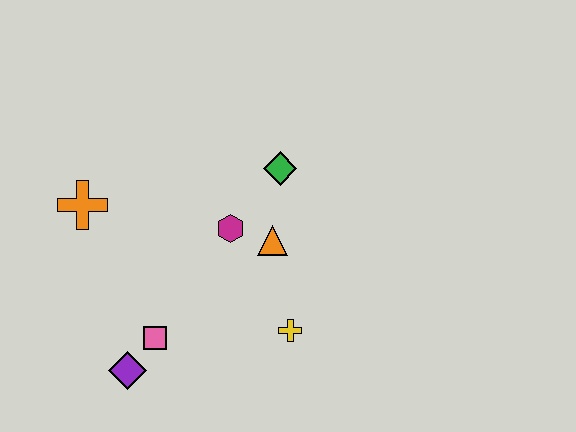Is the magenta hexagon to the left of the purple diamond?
No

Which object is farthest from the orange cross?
The yellow cross is farthest from the orange cross.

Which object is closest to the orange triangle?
The magenta hexagon is closest to the orange triangle.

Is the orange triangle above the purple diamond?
Yes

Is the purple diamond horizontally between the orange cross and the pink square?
Yes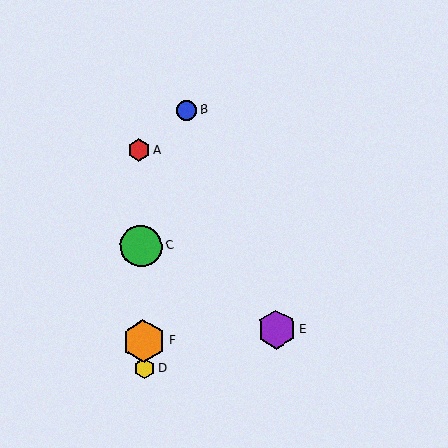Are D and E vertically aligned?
No, D is at x≈145 and E is at x≈277.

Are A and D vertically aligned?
Yes, both are at x≈139.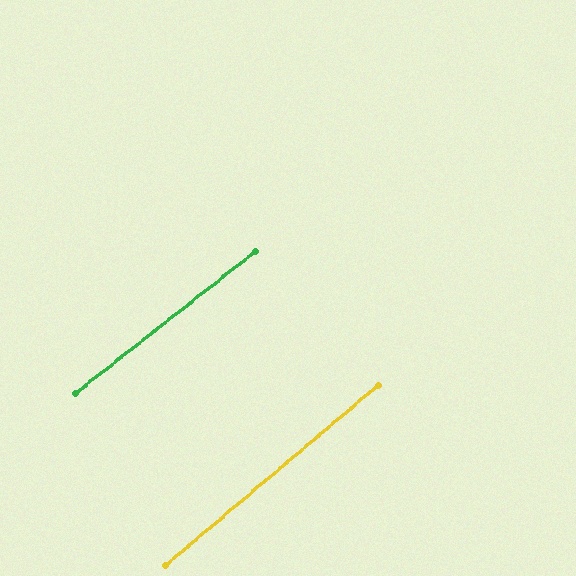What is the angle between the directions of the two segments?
Approximately 2 degrees.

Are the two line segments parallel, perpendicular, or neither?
Parallel — their directions differ by only 2.0°.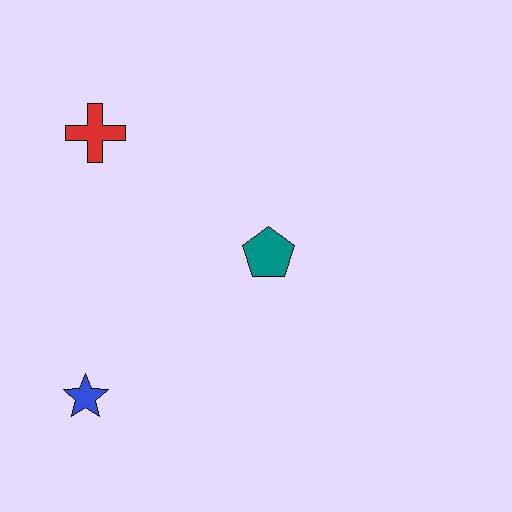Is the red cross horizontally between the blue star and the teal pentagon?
Yes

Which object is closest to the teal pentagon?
The red cross is closest to the teal pentagon.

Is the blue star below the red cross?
Yes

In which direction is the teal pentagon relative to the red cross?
The teal pentagon is to the right of the red cross.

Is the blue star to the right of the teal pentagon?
No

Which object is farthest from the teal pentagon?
The blue star is farthest from the teal pentagon.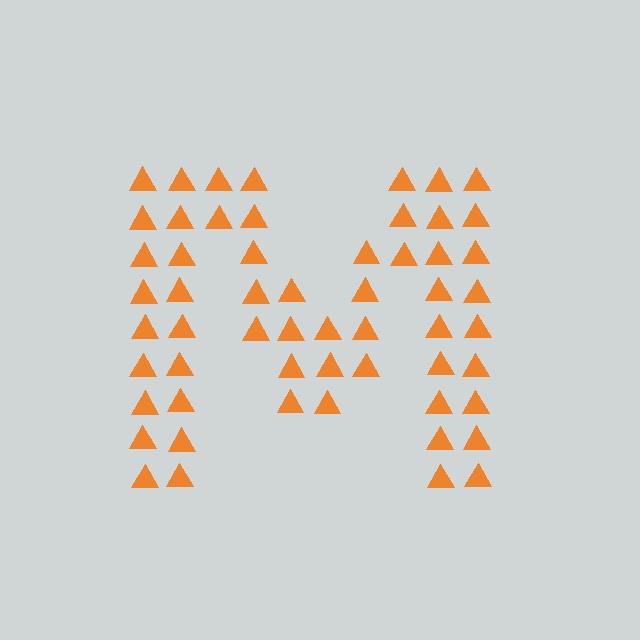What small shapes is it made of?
It is made of small triangles.